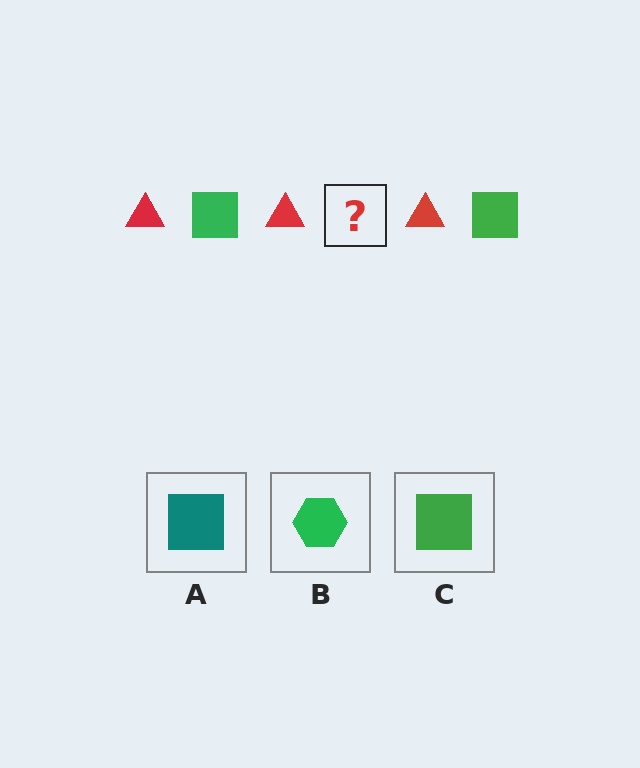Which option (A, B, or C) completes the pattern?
C.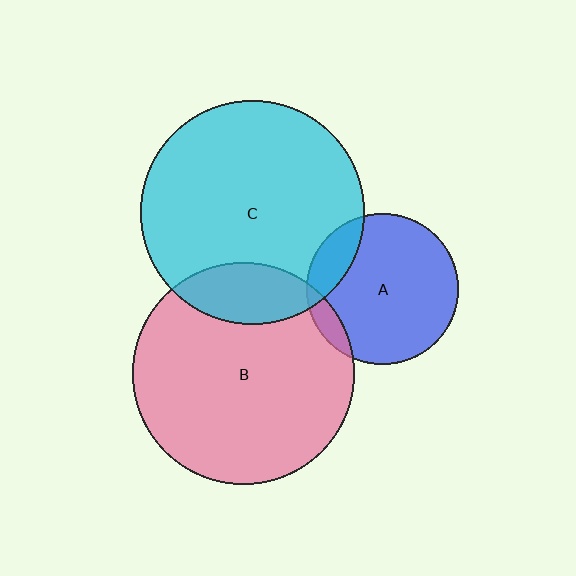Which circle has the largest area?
Circle C (cyan).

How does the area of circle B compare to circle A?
Approximately 2.1 times.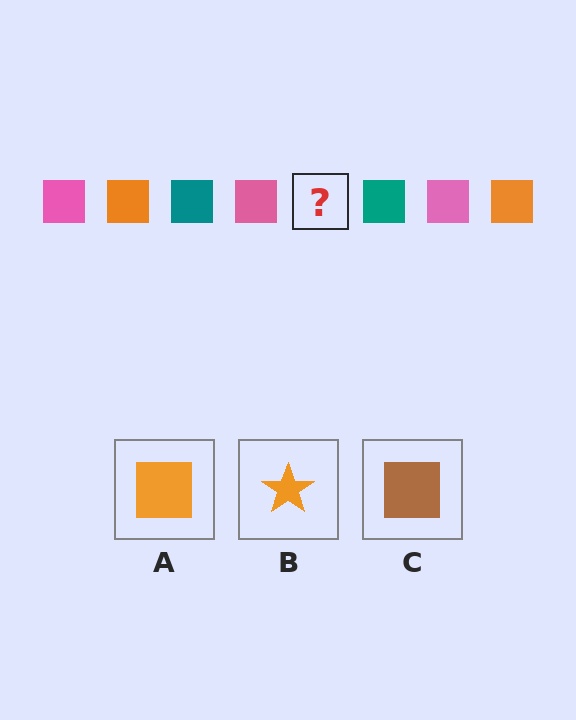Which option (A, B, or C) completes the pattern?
A.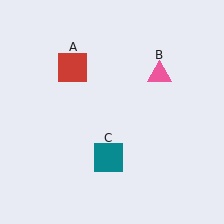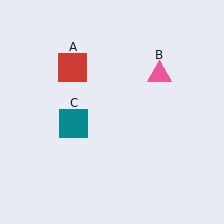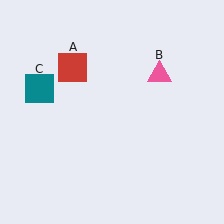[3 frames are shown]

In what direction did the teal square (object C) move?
The teal square (object C) moved up and to the left.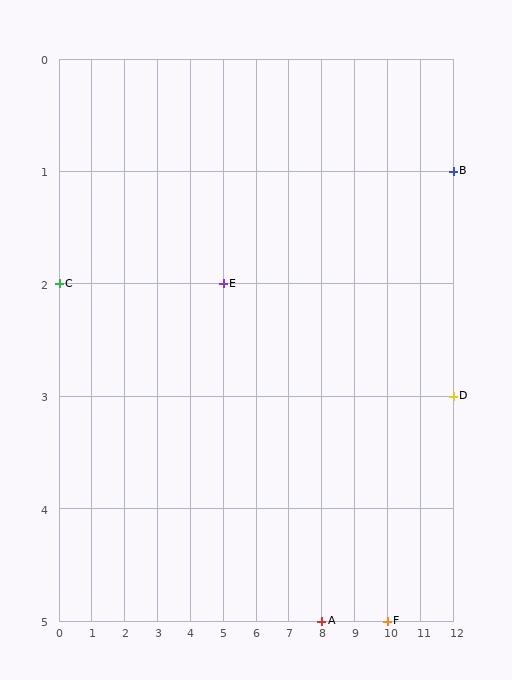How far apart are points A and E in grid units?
Points A and E are 3 columns and 3 rows apart (about 4.2 grid units diagonally).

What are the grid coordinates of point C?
Point C is at grid coordinates (0, 2).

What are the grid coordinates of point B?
Point B is at grid coordinates (12, 1).